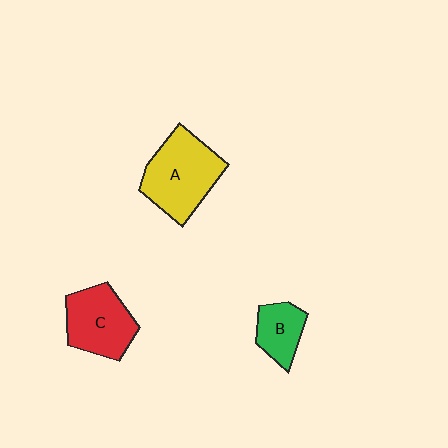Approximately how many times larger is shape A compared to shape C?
Approximately 1.3 times.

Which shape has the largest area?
Shape A (yellow).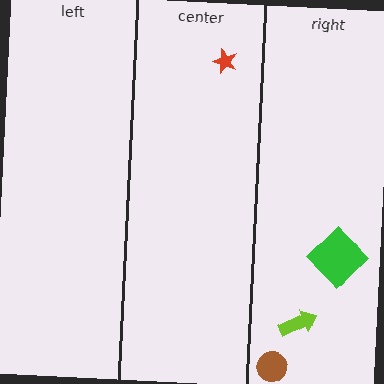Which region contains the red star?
The center region.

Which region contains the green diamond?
The right region.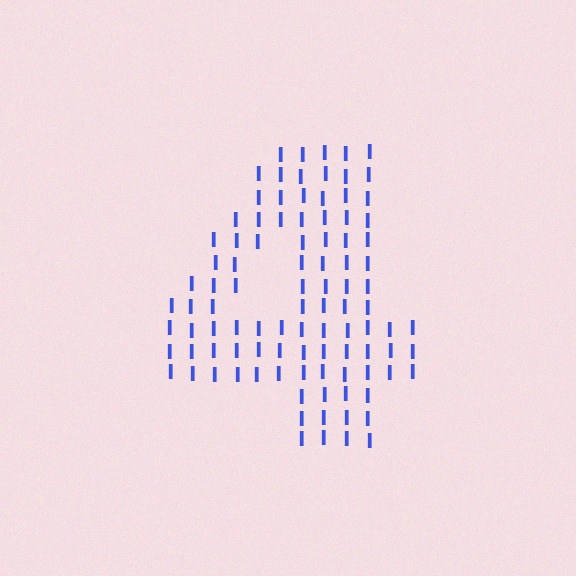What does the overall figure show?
The overall figure shows the digit 4.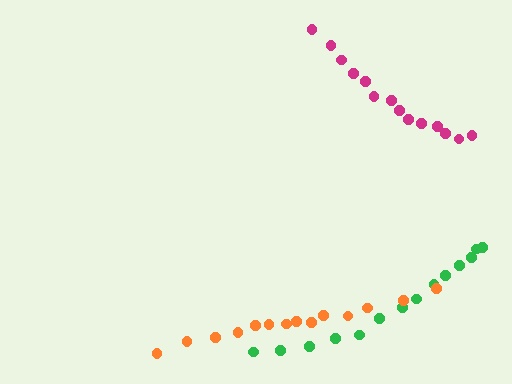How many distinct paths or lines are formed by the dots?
There are 3 distinct paths.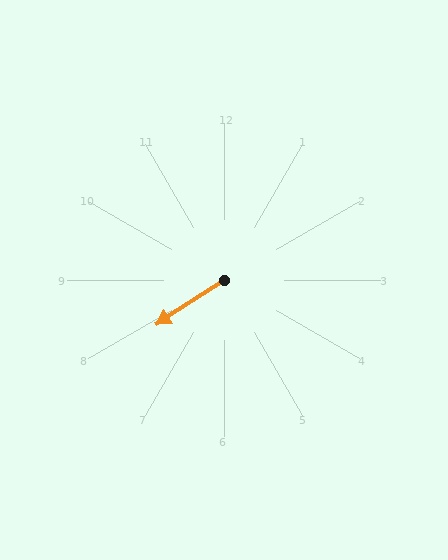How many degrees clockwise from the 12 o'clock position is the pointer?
Approximately 237 degrees.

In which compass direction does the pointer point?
Southwest.